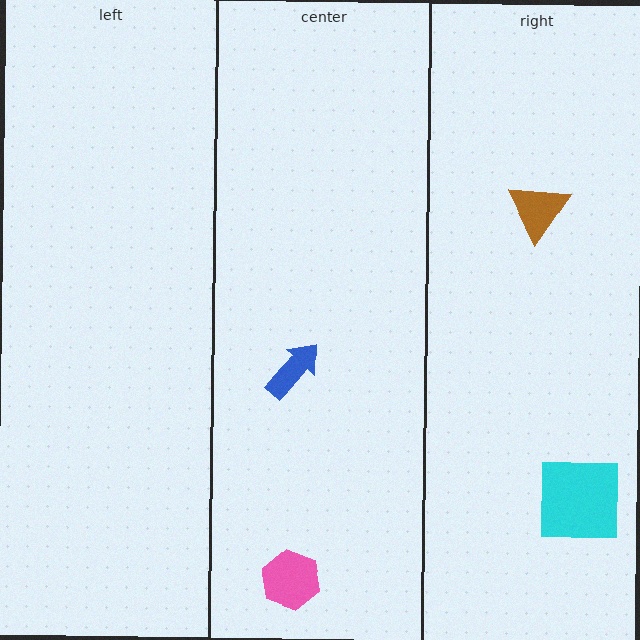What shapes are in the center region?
The blue arrow, the pink hexagon.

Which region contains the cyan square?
The right region.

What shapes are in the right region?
The cyan square, the brown triangle.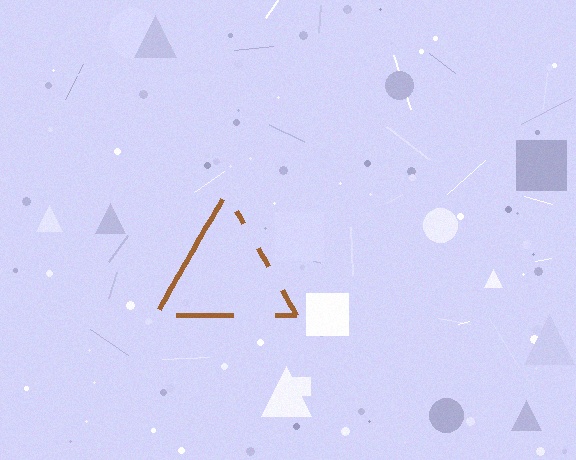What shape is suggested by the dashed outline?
The dashed outline suggests a triangle.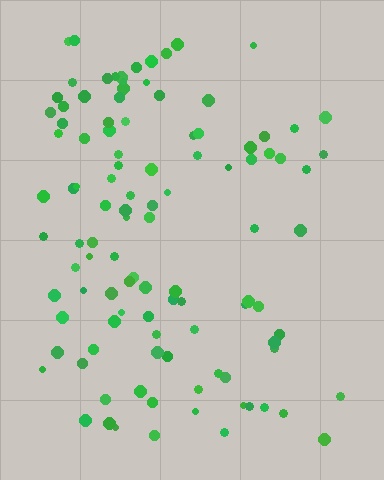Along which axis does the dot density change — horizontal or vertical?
Horizontal.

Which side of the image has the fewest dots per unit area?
The right.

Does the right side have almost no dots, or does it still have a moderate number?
Still a moderate number, just noticeably fewer than the left.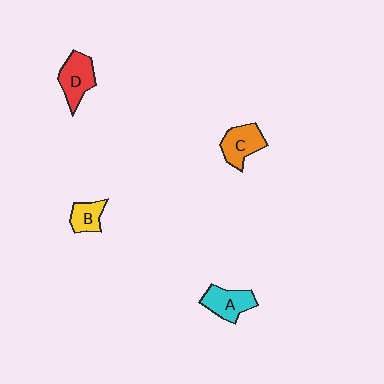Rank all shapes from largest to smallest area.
From largest to smallest: D (red), C (orange), A (cyan), B (yellow).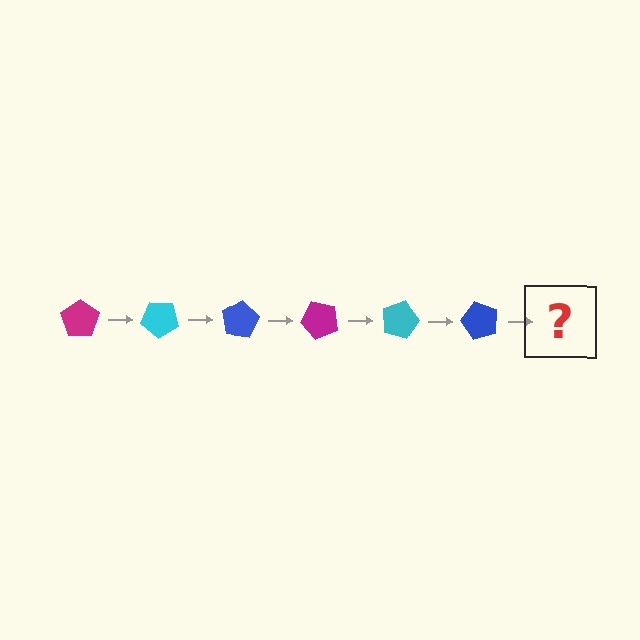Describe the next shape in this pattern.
It should be a magenta pentagon, rotated 240 degrees from the start.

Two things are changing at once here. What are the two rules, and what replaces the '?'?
The two rules are that it rotates 40 degrees each step and the color cycles through magenta, cyan, and blue. The '?' should be a magenta pentagon, rotated 240 degrees from the start.